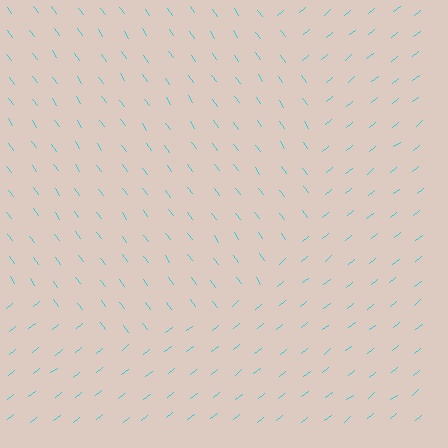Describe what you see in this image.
The image is filled with small cyan line segments. A circle region in the image has lines oriented differently from the surrounding lines, creating a visible texture boundary.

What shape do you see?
I see a circle.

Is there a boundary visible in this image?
Yes, there is a texture boundary formed by a change in line orientation.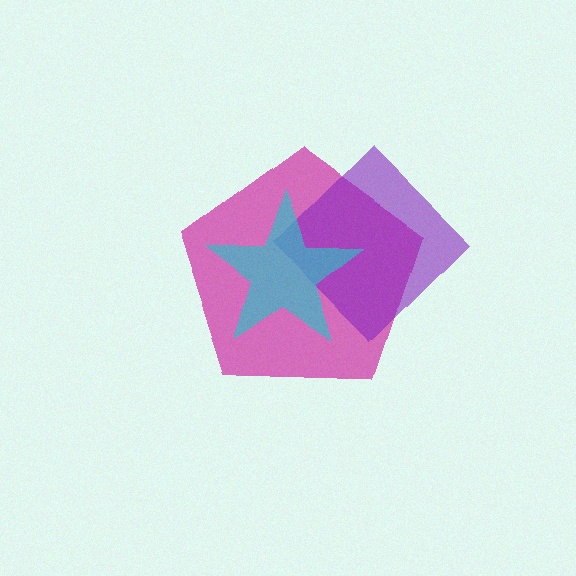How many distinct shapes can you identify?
There are 3 distinct shapes: a magenta pentagon, a purple diamond, a cyan star.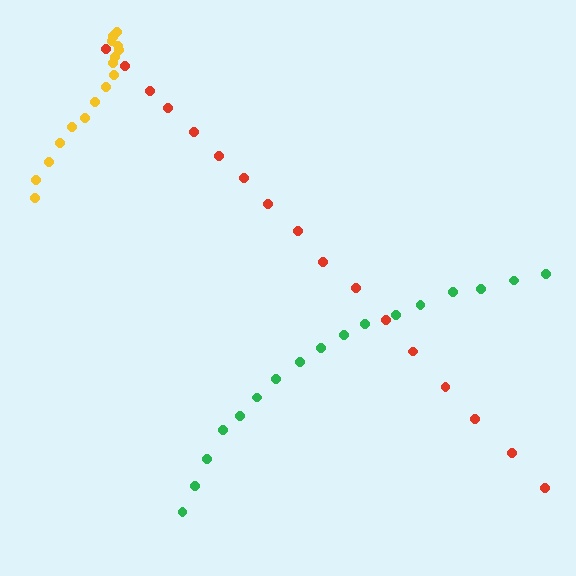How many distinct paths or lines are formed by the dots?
There are 3 distinct paths.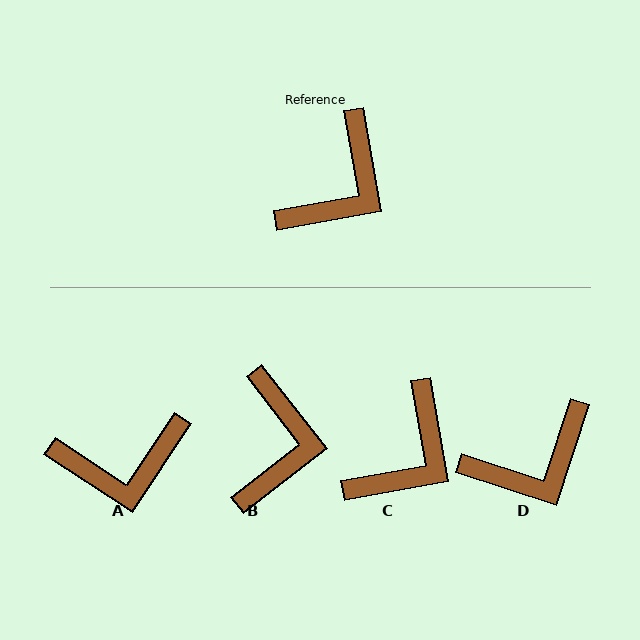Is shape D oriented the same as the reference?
No, it is off by about 28 degrees.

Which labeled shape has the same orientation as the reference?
C.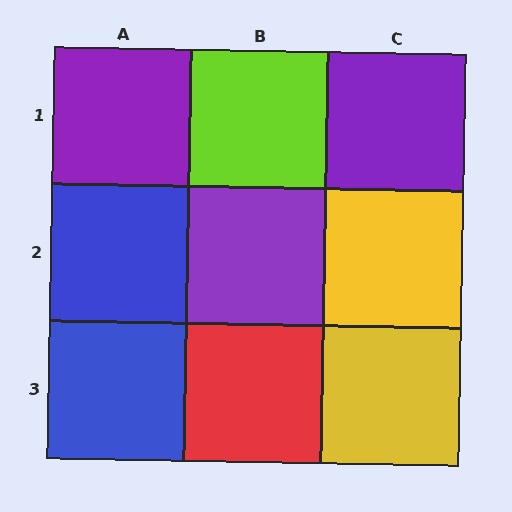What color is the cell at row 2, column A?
Blue.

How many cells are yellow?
2 cells are yellow.